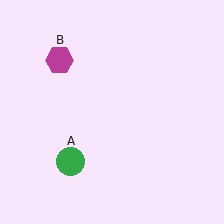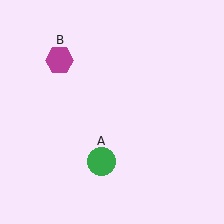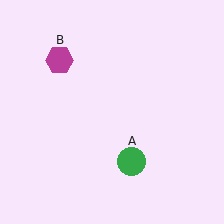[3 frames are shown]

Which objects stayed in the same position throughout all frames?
Magenta hexagon (object B) remained stationary.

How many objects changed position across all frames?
1 object changed position: green circle (object A).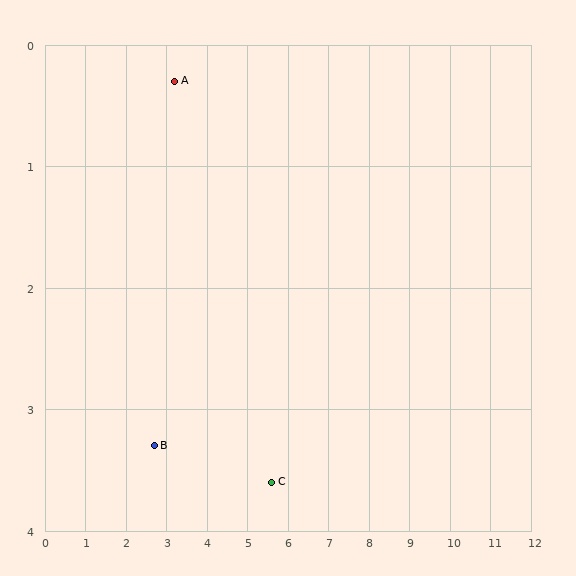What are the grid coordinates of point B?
Point B is at approximately (2.7, 3.3).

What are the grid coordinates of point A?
Point A is at approximately (3.2, 0.3).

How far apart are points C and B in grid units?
Points C and B are about 2.9 grid units apart.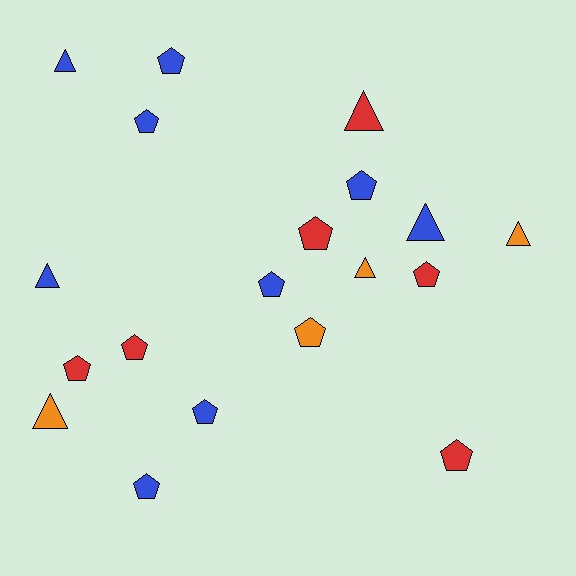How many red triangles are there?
There is 1 red triangle.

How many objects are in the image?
There are 19 objects.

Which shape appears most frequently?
Pentagon, with 12 objects.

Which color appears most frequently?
Blue, with 9 objects.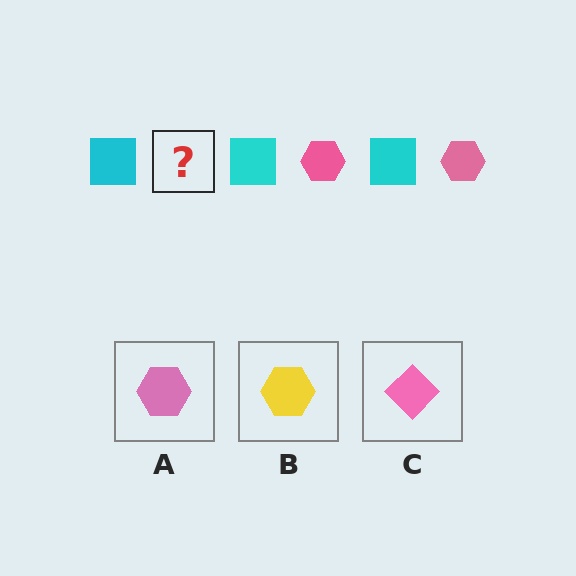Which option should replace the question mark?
Option A.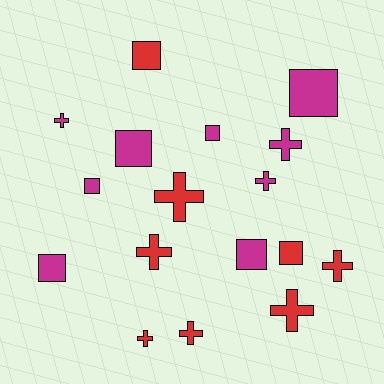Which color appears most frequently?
Magenta, with 9 objects.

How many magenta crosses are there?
There are 3 magenta crosses.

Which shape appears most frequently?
Cross, with 9 objects.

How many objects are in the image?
There are 17 objects.